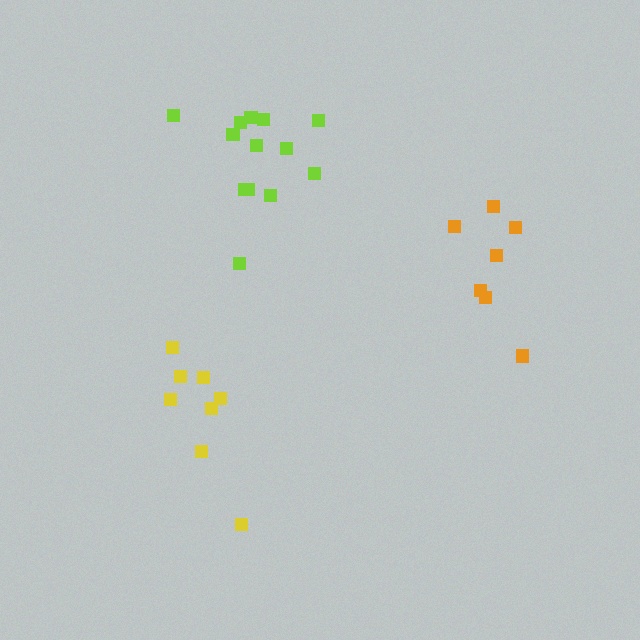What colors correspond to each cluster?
The clusters are colored: yellow, orange, lime.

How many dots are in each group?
Group 1: 8 dots, Group 2: 7 dots, Group 3: 13 dots (28 total).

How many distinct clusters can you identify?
There are 3 distinct clusters.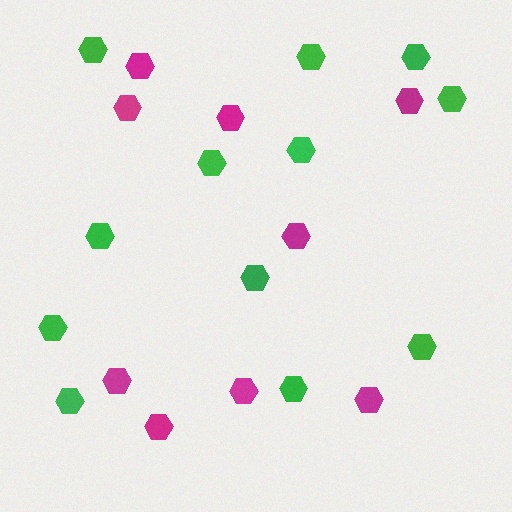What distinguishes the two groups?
There are 2 groups: one group of magenta hexagons (9) and one group of green hexagons (12).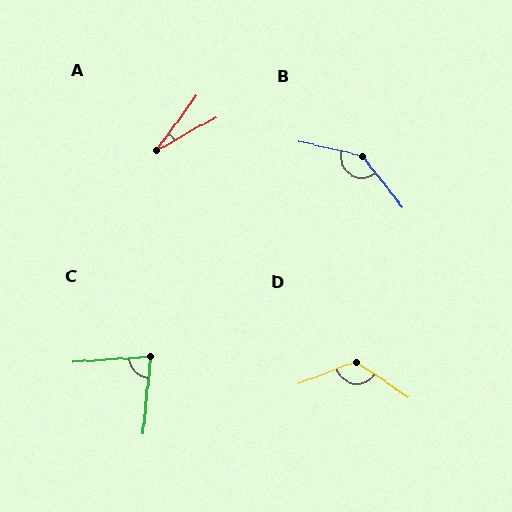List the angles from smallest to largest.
A (24°), C (80°), D (125°), B (141°).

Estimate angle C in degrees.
Approximately 80 degrees.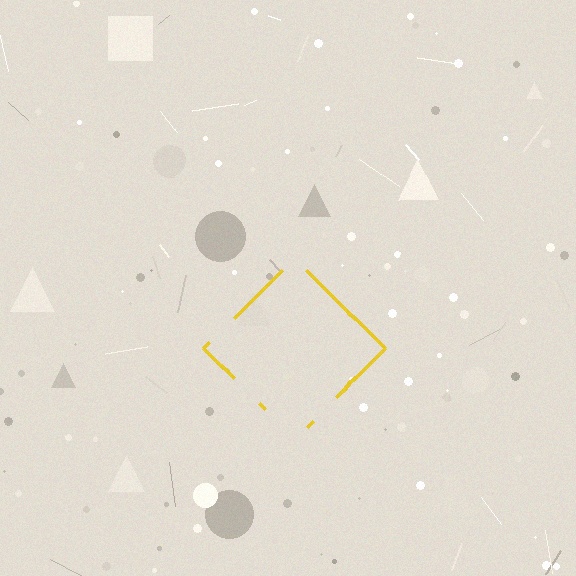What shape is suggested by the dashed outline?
The dashed outline suggests a diamond.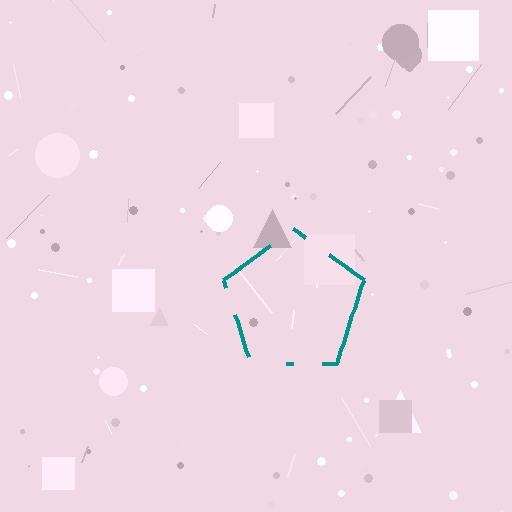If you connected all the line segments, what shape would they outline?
They would outline a pentagon.